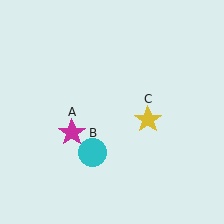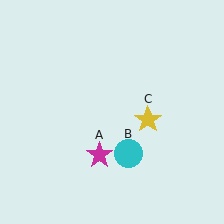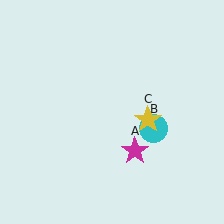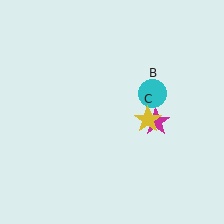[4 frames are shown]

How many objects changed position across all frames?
2 objects changed position: magenta star (object A), cyan circle (object B).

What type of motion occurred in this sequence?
The magenta star (object A), cyan circle (object B) rotated counterclockwise around the center of the scene.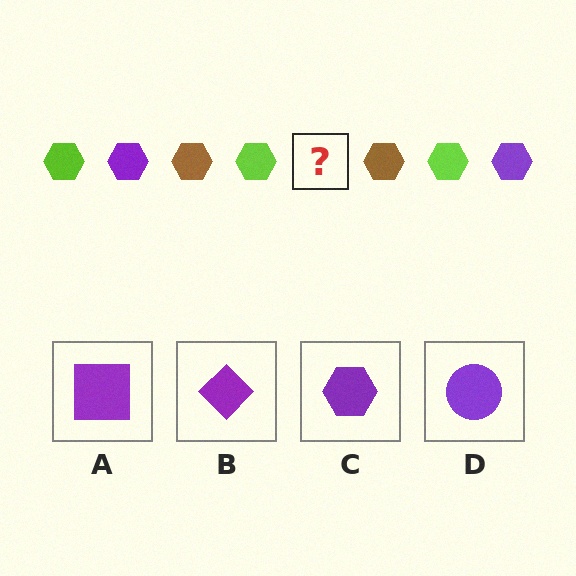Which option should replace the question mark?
Option C.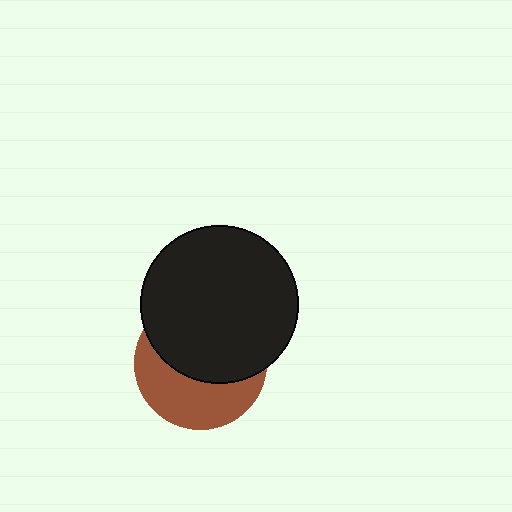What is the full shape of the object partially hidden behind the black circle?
The partially hidden object is a brown circle.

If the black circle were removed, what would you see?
You would see the complete brown circle.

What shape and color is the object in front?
The object in front is a black circle.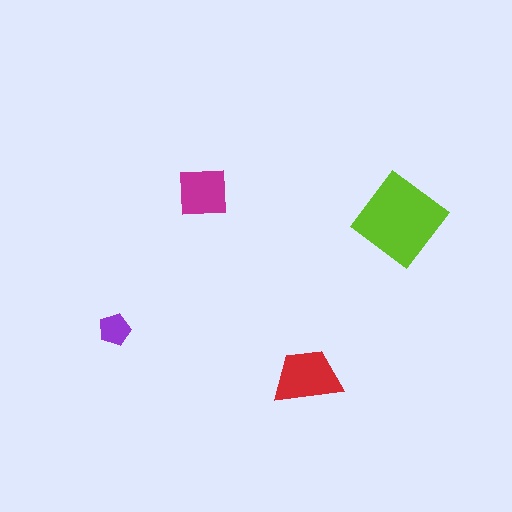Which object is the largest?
The lime diamond.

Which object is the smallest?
The purple pentagon.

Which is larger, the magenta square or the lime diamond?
The lime diamond.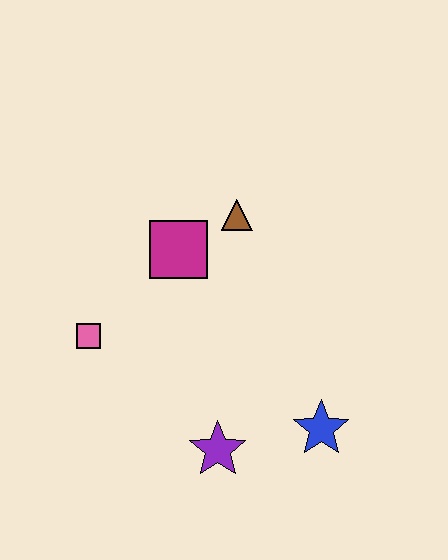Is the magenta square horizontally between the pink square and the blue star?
Yes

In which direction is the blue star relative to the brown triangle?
The blue star is below the brown triangle.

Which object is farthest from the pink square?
The blue star is farthest from the pink square.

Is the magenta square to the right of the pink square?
Yes